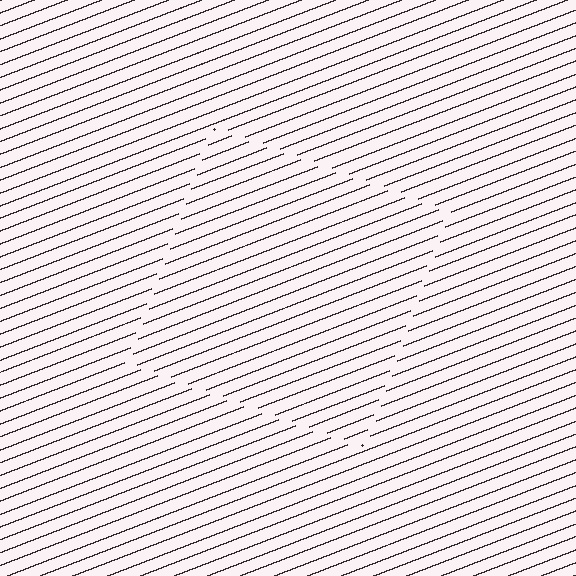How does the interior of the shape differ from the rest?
The interior of the shape contains the same grating, shifted by half a period — the contour is defined by the phase discontinuity where line-ends from the inner and outer gratings abut.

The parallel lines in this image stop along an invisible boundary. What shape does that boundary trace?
An illusory square. The interior of the shape contains the same grating, shifted by half a period — the contour is defined by the phase discontinuity where line-ends from the inner and outer gratings abut.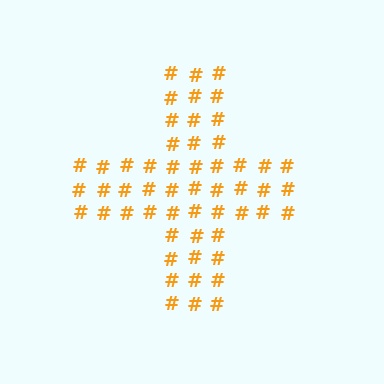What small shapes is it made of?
It is made of small hash symbols.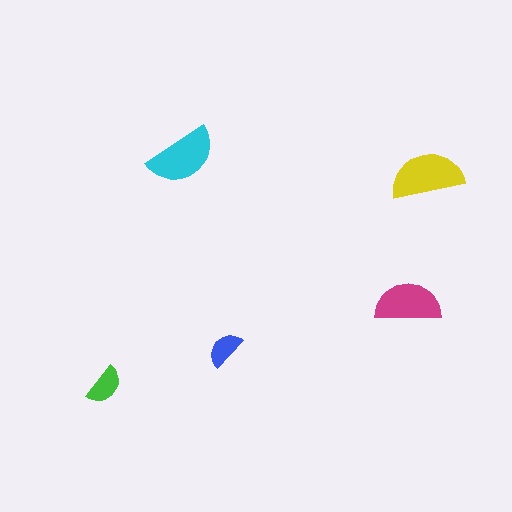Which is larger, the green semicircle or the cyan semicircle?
The cyan one.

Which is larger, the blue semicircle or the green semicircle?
The green one.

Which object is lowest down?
The green semicircle is bottommost.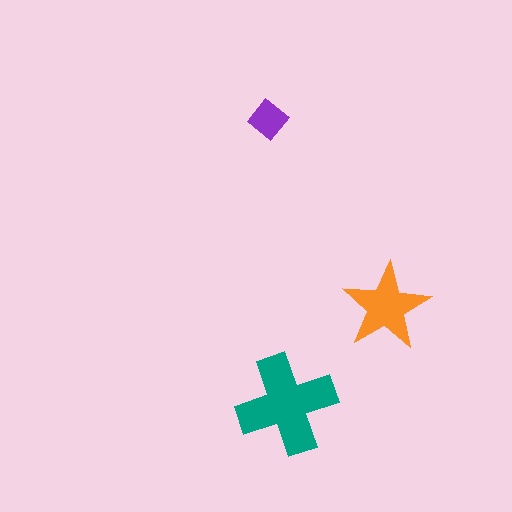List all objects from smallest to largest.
The purple diamond, the orange star, the teal cross.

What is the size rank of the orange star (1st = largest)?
2nd.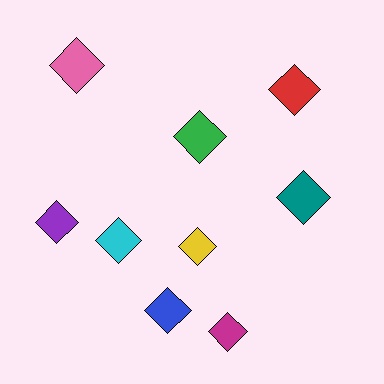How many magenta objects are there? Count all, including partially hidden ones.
There is 1 magenta object.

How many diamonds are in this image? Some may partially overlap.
There are 9 diamonds.